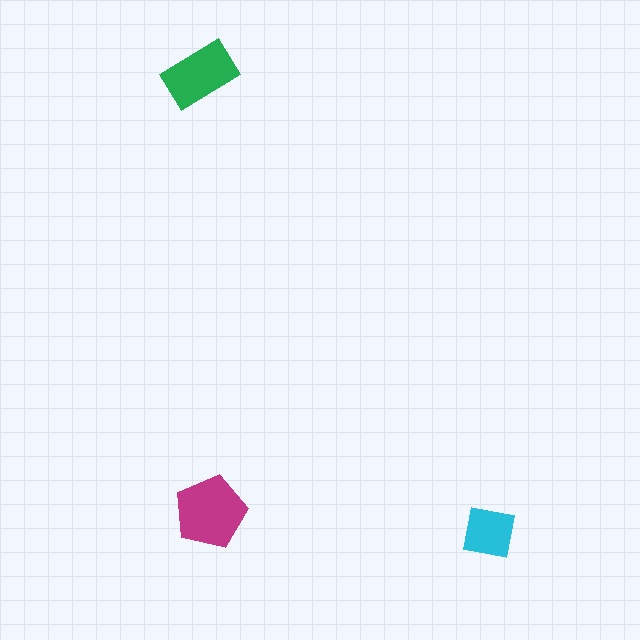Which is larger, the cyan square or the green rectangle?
The green rectangle.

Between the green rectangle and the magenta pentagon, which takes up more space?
The magenta pentagon.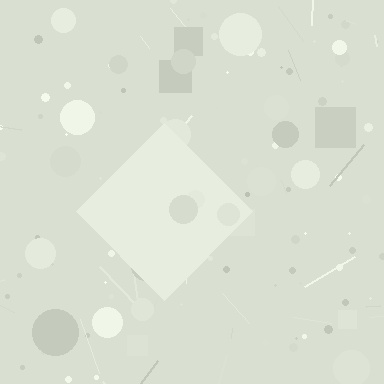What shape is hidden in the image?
A diamond is hidden in the image.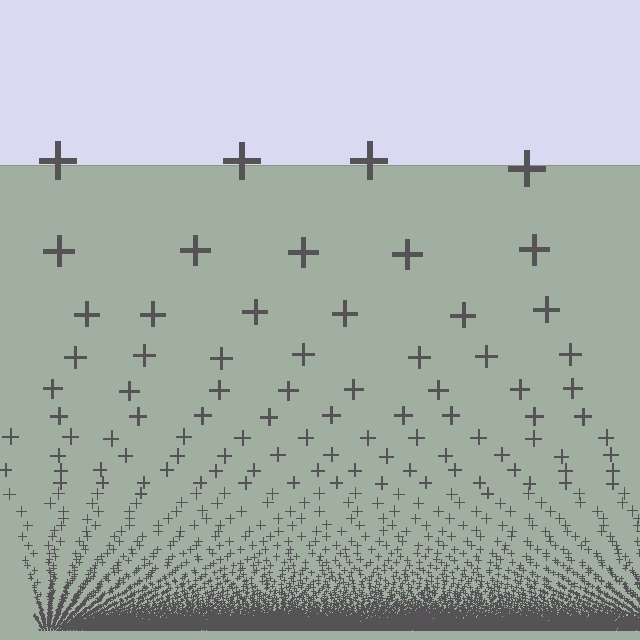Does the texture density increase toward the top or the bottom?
Density increases toward the bottom.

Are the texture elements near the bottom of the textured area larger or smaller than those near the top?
Smaller. The gradient is inverted — elements near the bottom are smaller and denser.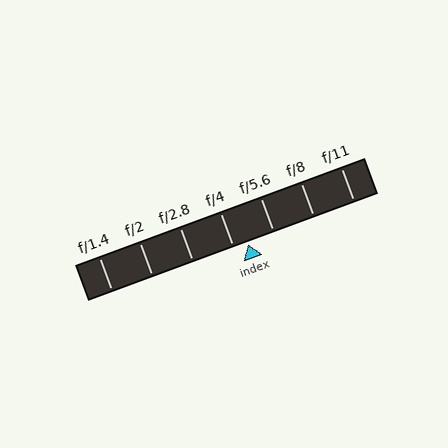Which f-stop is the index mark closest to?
The index mark is closest to f/4.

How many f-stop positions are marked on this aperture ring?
There are 7 f-stop positions marked.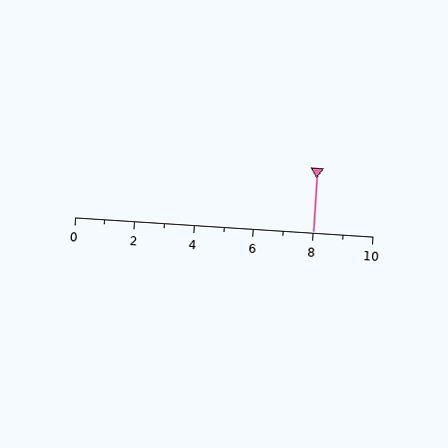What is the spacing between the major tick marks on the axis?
The major ticks are spaced 2 apart.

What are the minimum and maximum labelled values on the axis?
The axis runs from 0 to 10.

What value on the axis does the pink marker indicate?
The marker indicates approximately 8.